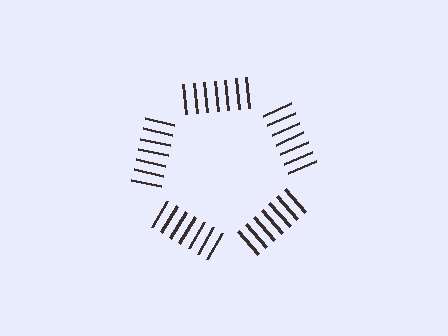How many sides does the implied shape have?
5 sides — the line-ends trace a pentagon.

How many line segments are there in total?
35 — 7 along each of the 5 edges.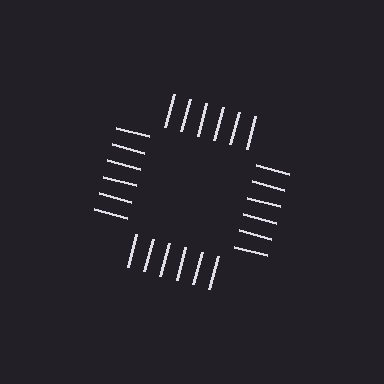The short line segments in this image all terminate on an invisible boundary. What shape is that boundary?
An illusory square — the line segments terminate on its edges but no continuous stroke is drawn.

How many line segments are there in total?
24 — 6 along each of the 4 edges.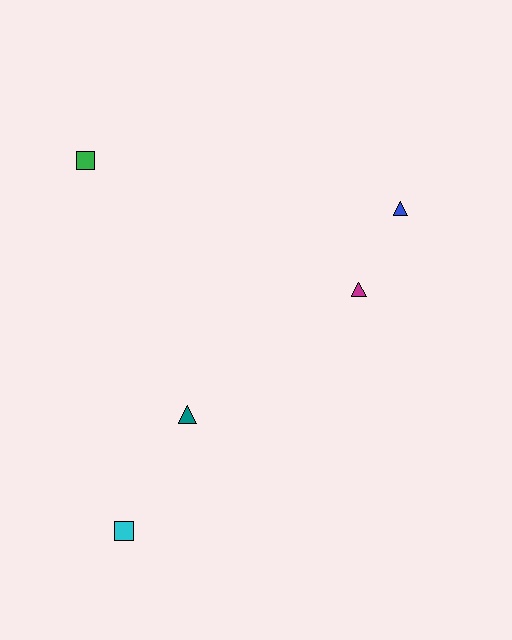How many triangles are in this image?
There are 3 triangles.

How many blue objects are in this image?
There is 1 blue object.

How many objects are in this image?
There are 5 objects.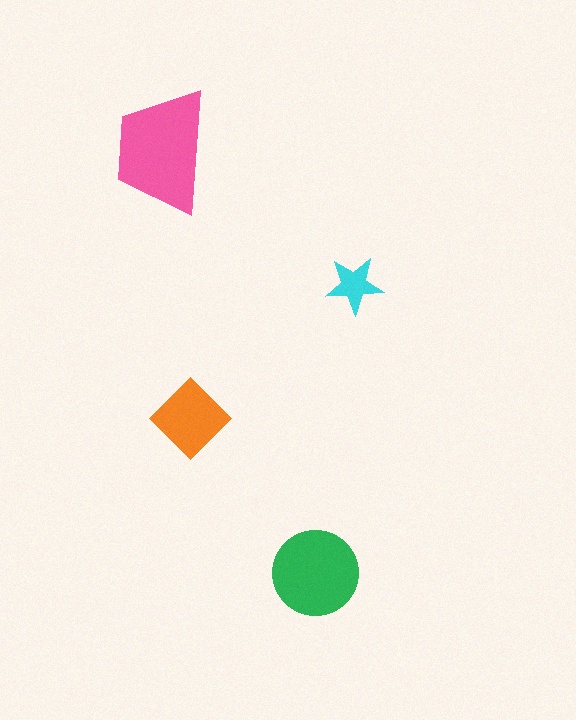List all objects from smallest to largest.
The cyan star, the orange diamond, the green circle, the pink trapezoid.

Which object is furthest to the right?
The cyan star is rightmost.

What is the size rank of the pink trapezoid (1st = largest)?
1st.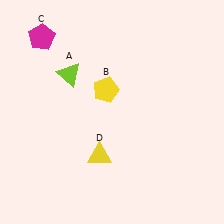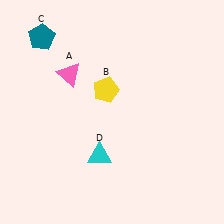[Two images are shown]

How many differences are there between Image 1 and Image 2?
There are 3 differences between the two images.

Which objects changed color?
A changed from lime to pink. C changed from magenta to teal. D changed from yellow to cyan.